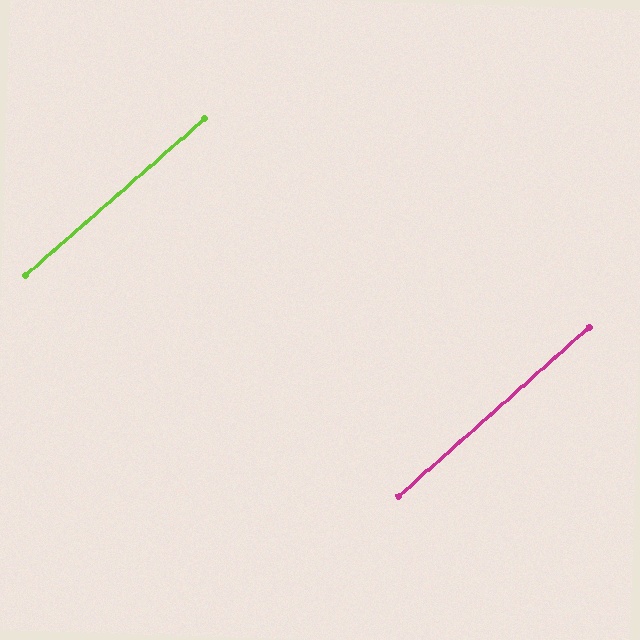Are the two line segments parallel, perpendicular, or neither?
Parallel — their directions differ by only 0.5°.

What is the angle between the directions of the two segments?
Approximately 0 degrees.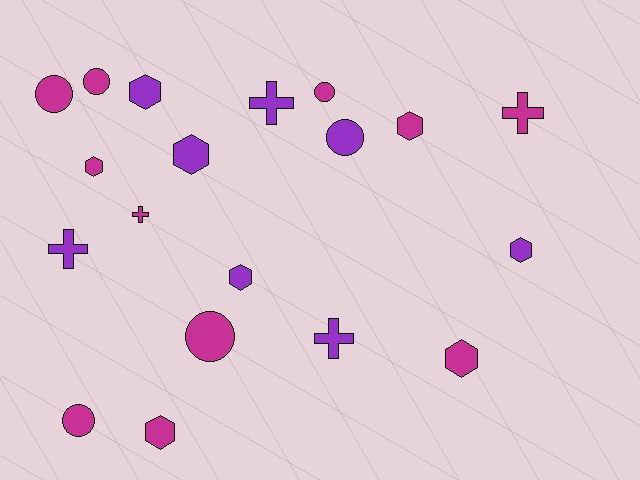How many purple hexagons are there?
There are 4 purple hexagons.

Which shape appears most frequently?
Hexagon, with 8 objects.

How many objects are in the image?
There are 19 objects.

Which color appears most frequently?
Magenta, with 11 objects.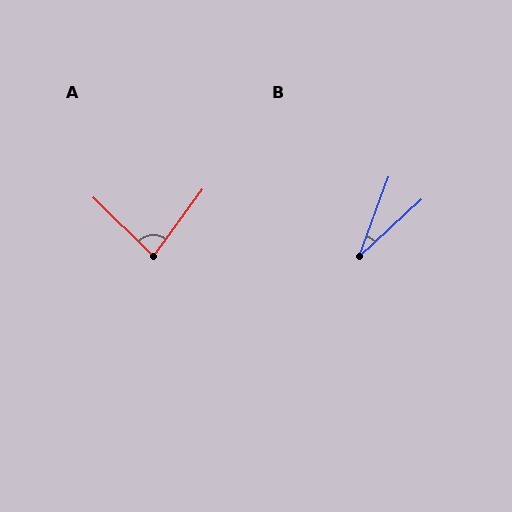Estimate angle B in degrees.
Approximately 27 degrees.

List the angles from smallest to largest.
B (27°), A (82°).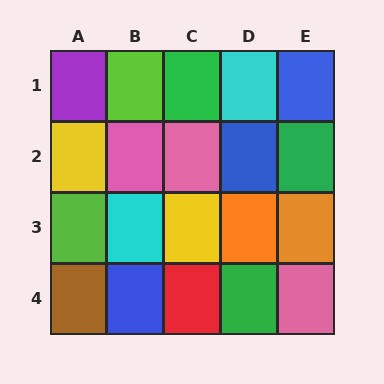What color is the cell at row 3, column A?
Lime.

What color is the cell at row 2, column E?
Green.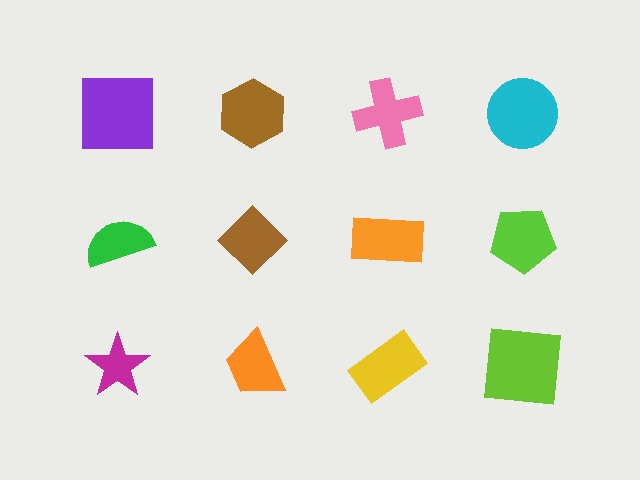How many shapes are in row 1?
4 shapes.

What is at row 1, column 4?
A cyan circle.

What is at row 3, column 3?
A yellow rectangle.